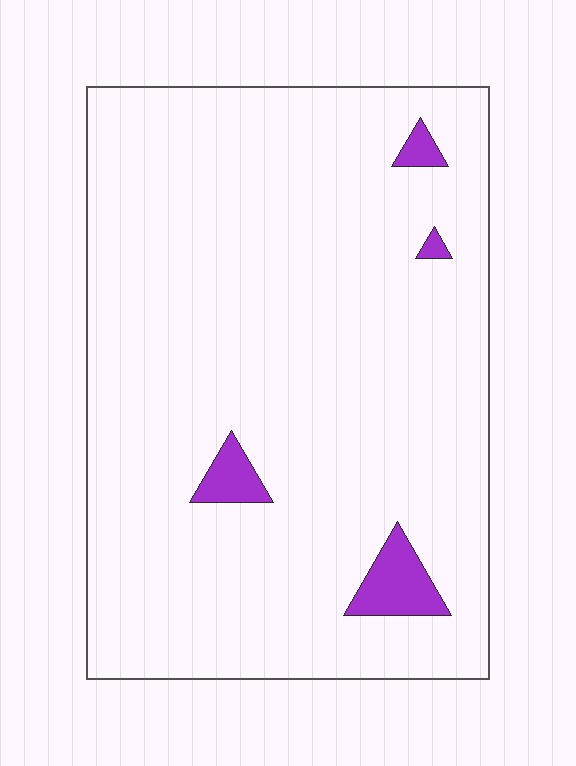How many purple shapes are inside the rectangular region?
4.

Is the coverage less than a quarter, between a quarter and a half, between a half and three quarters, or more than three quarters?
Less than a quarter.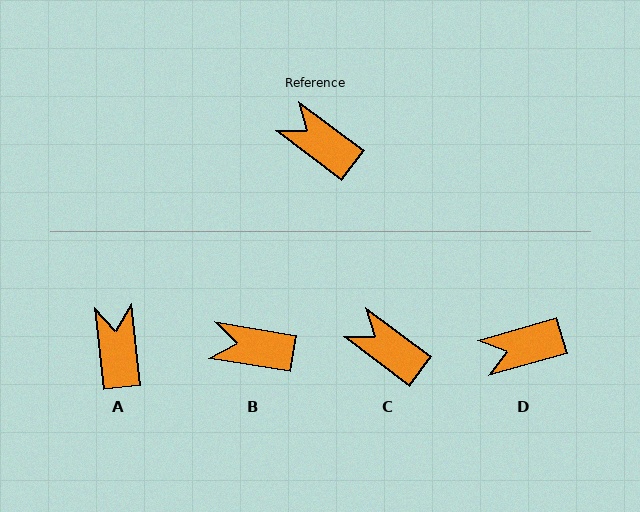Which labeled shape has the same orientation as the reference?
C.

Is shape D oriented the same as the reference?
No, it is off by about 53 degrees.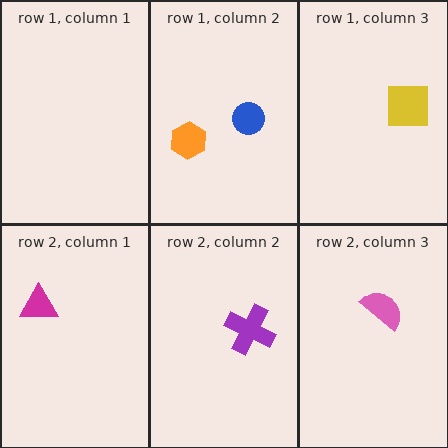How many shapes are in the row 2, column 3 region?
1.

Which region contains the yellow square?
The row 1, column 3 region.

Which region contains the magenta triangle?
The row 2, column 1 region.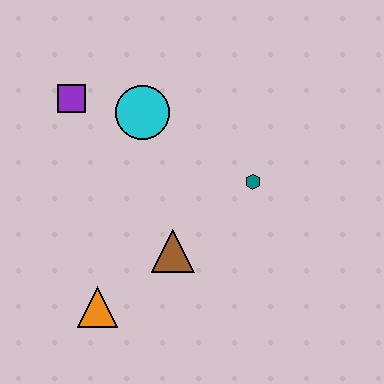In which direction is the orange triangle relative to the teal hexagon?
The orange triangle is to the left of the teal hexagon.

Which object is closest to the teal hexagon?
The brown triangle is closest to the teal hexagon.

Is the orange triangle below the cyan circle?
Yes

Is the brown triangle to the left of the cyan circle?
No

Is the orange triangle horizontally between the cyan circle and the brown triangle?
No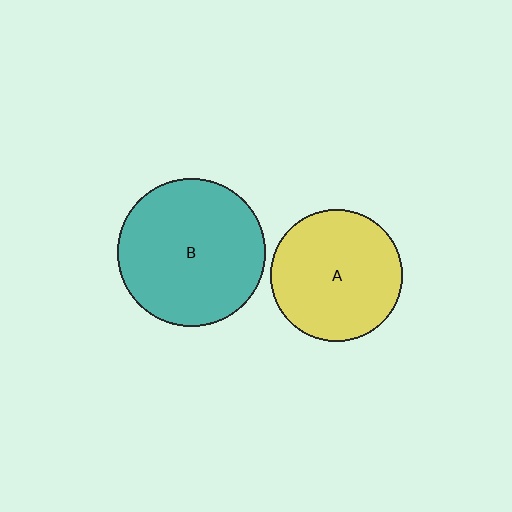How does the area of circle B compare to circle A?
Approximately 1.3 times.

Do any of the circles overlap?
No, none of the circles overlap.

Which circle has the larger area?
Circle B (teal).